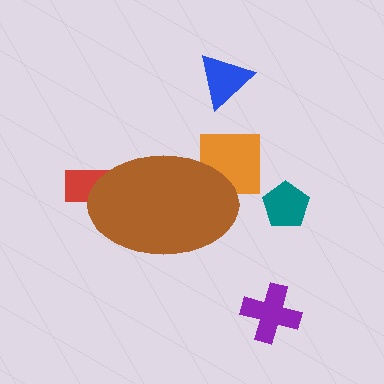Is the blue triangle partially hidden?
No, the blue triangle is fully visible.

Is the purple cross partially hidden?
No, the purple cross is fully visible.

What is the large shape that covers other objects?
A brown ellipse.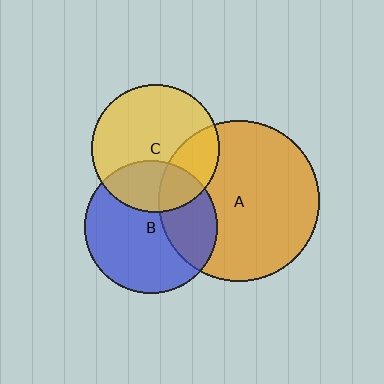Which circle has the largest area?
Circle A (orange).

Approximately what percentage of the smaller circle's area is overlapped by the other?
Approximately 25%.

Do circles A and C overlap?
Yes.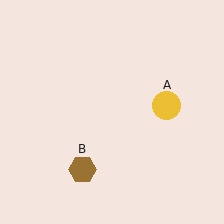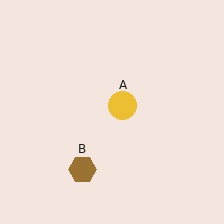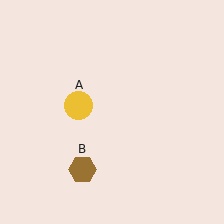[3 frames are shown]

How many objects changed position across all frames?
1 object changed position: yellow circle (object A).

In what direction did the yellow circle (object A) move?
The yellow circle (object A) moved left.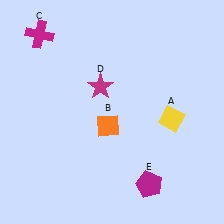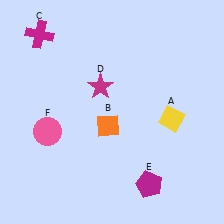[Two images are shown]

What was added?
A pink circle (F) was added in Image 2.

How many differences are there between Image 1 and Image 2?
There is 1 difference between the two images.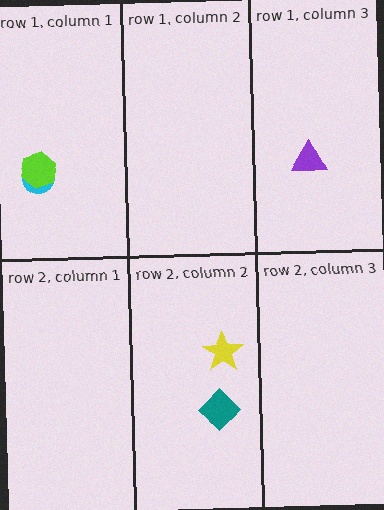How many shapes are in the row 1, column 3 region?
1.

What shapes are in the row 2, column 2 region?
The yellow star, the teal diamond.